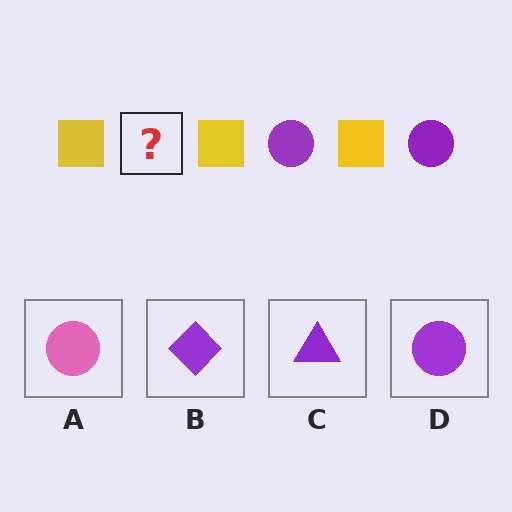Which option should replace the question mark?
Option D.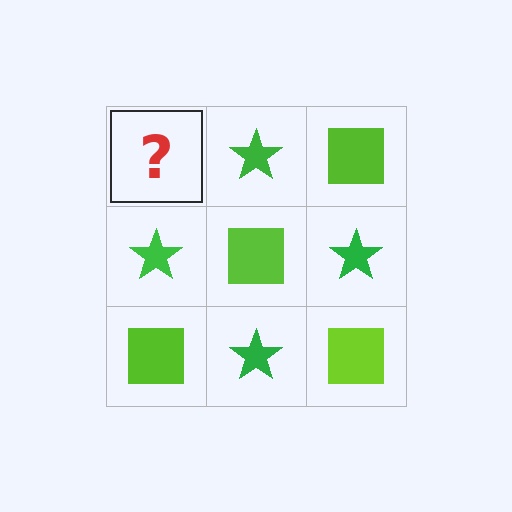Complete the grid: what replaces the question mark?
The question mark should be replaced with a lime square.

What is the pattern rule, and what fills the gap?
The rule is that it alternates lime square and green star in a checkerboard pattern. The gap should be filled with a lime square.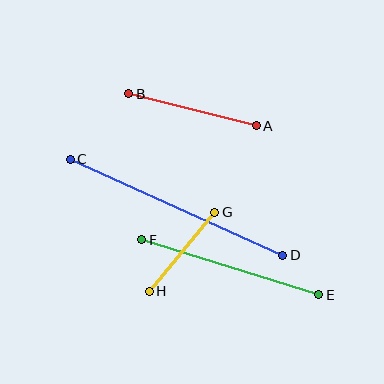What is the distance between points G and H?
The distance is approximately 103 pixels.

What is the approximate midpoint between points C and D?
The midpoint is at approximately (176, 207) pixels.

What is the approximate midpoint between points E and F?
The midpoint is at approximately (230, 267) pixels.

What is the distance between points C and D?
The distance is approximately 233 pixels.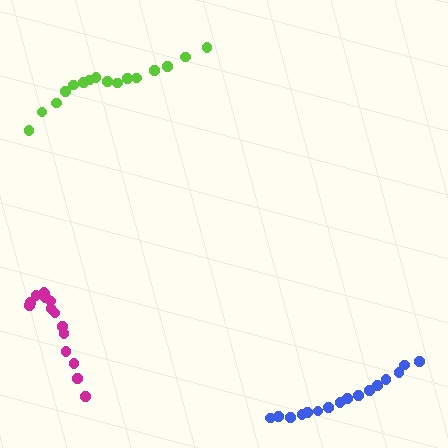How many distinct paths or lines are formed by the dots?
There are 3 distinct paths.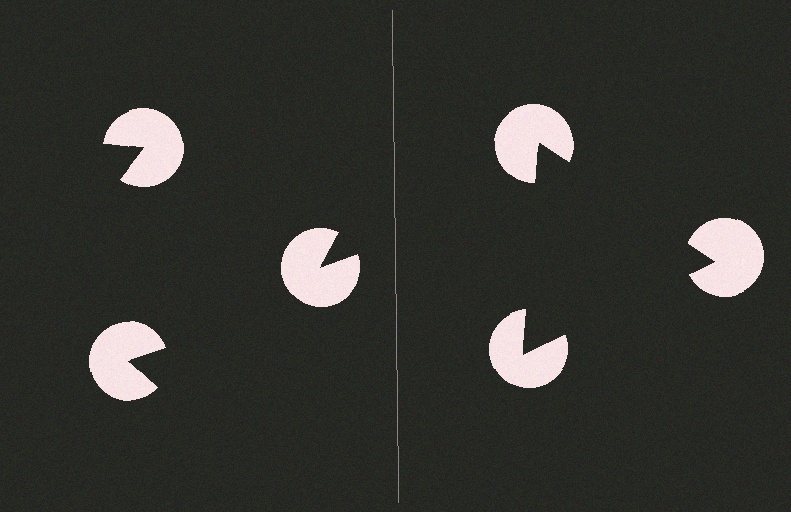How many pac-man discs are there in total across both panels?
6 — 3 on each side.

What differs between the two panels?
The pac-man discs are positioned identically on both sides; only the wedge orientations differ. On the right they align to a triangle; on the left they are misaligned.